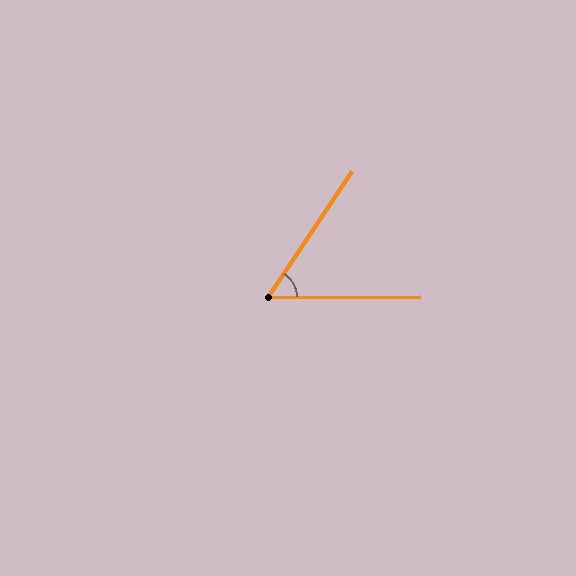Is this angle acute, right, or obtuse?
It is acute.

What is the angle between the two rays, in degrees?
Approximately 56 degrees.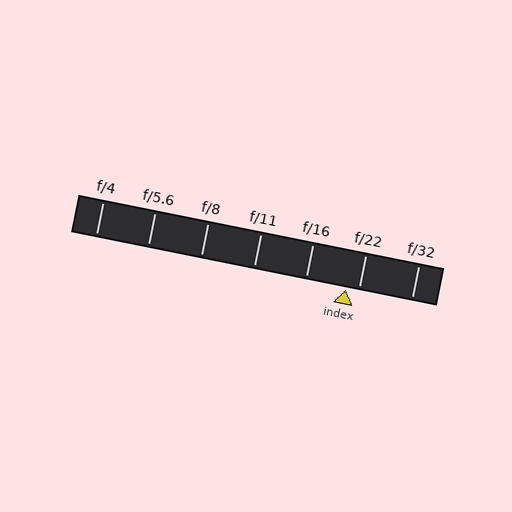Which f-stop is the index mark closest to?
The index mark is closest to f/22.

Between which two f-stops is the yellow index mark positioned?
The index mark is between f/16 and f/22.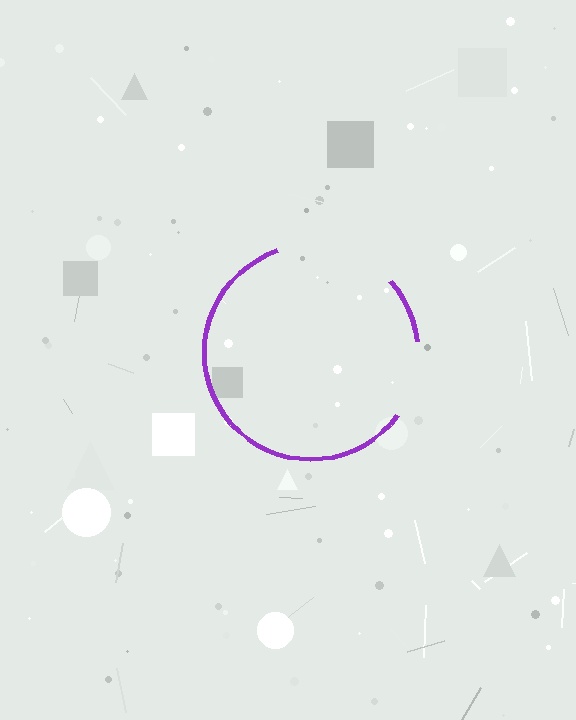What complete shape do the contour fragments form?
The contour fragments form a circle.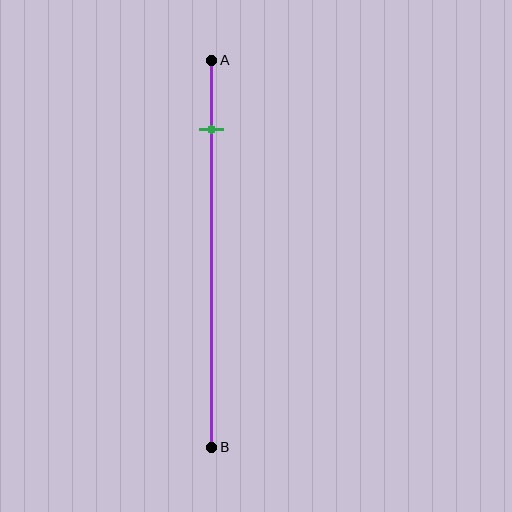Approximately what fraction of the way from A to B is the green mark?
The green mark is approximately 20% of the way from A to B.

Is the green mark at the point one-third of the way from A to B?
No, the mark is at about 20% from A, not at the 33% one-third point.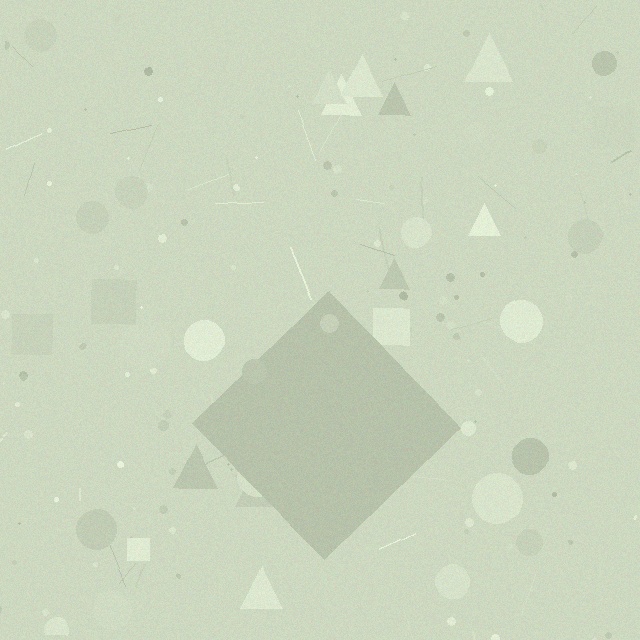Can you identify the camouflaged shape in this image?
The camouflaged shape is a diamond.